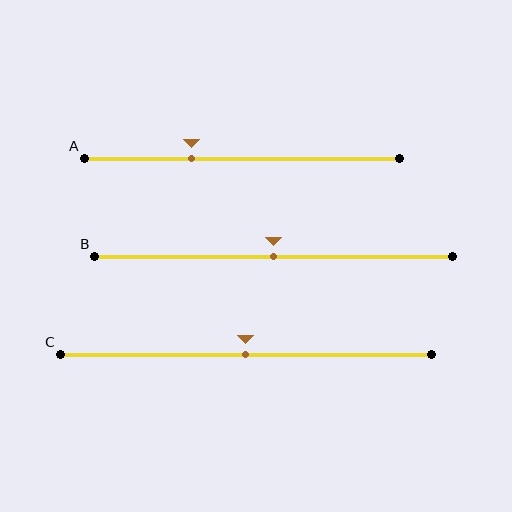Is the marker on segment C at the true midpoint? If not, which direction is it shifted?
Yes, the marker on segment C is at the true midpoint.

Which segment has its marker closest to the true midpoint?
Segment B has its marker closest to the true midpoint.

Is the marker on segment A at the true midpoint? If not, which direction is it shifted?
No, the marker on segment A is shifted to the left by about 16% of the segment length.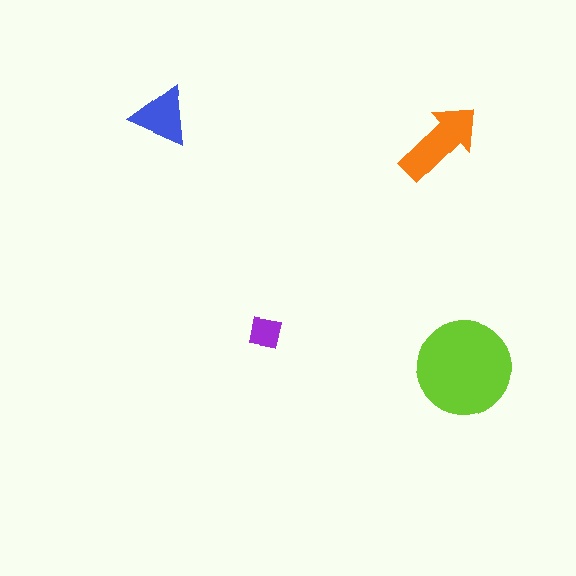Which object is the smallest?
The purple square.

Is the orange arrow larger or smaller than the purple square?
Larger.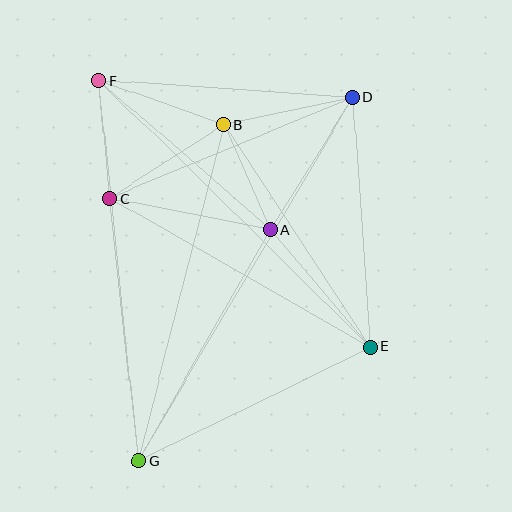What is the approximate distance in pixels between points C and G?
The distance between C and G is approximately 264 pixels.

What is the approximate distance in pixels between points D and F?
The distance between D and F is approximately 254 pixels.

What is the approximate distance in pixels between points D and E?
The distance between D and E is approximately 251 pixels.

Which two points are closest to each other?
Points A and B are closest to each other.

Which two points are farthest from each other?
Points D and G are farthest from each other.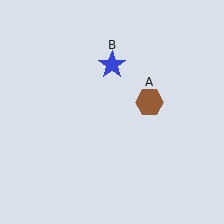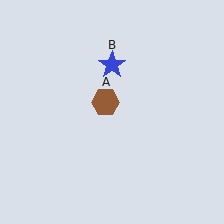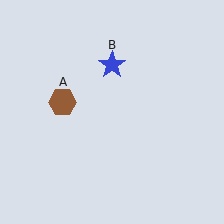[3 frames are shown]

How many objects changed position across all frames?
1 object changed position: brown hexagon (object A).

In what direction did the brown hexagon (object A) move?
The brown hexagon (object A) moved left.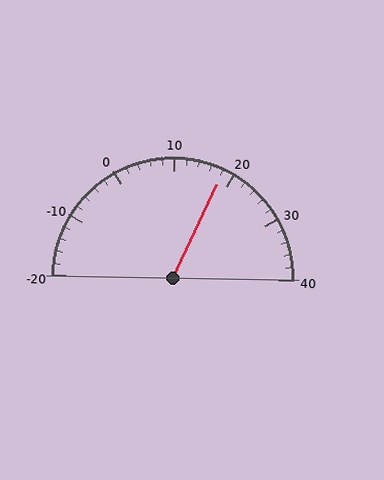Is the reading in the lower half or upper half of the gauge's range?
The reading is in the upper half of the range (-20 to 40).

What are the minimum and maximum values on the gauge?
The gauge ranges from -20 to 40.